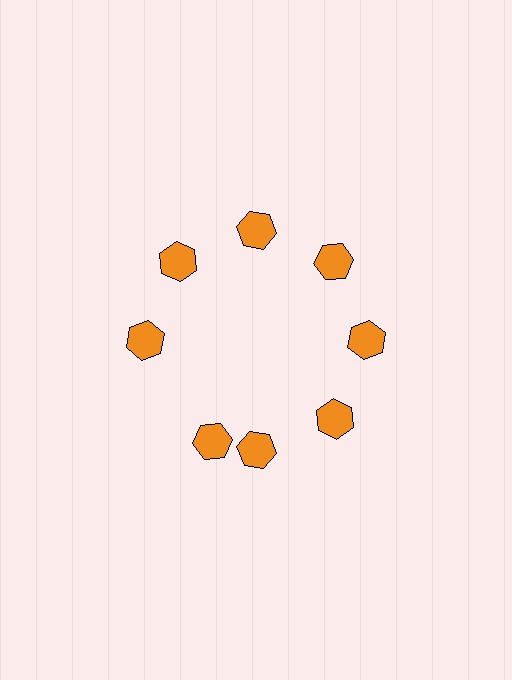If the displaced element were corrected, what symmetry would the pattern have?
It would have 8-fold rotational symmetry — the pattern would map onto itself every 45 degrees.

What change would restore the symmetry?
The symmetry would be restored by rotating it back into even spacing with its neighbors so that all 8 hexagons sit at equal angles and equal distance from the center.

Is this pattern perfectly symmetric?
No. The 8 orange hexagons are arranged in a ring, but one element near the 8 o'clock position is rotated out of alignment along the ring, breaking the 8-fold rotational symmetry.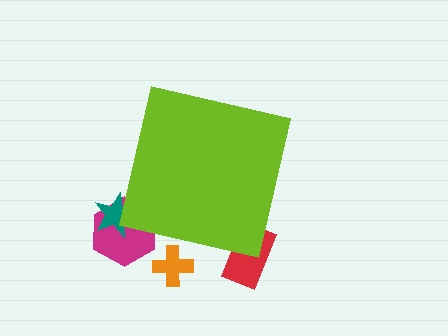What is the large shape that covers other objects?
A lime square.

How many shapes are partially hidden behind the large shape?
4 shapes are partially hidden.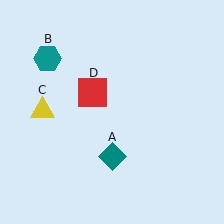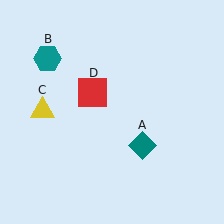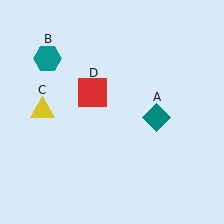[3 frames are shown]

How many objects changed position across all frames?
1 object changed position: teal diamond (object A).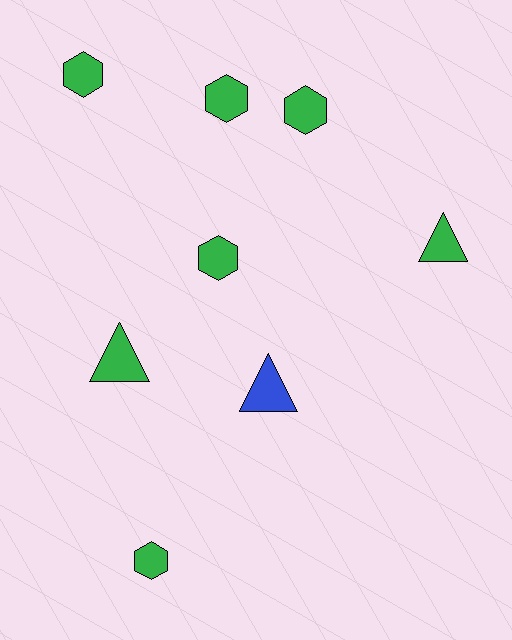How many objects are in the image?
There are 8 objects.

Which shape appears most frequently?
Hexagon, with 5 objects.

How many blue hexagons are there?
There are no blue hexagons.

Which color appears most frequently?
Green, with 7 objects.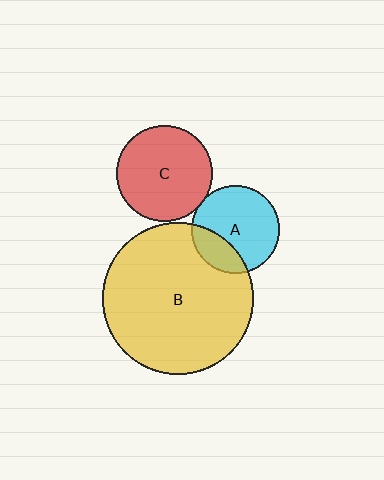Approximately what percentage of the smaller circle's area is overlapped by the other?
Approximately 5%.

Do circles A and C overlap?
Yes.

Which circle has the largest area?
Circle B (yellow).